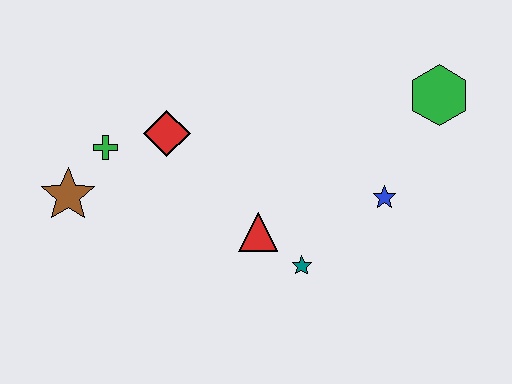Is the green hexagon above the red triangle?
Yes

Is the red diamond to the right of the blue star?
No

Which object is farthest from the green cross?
The green hexagon is farthest from the green cross.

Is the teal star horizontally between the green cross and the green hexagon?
Yes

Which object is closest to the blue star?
The teal star is closest to the blue star.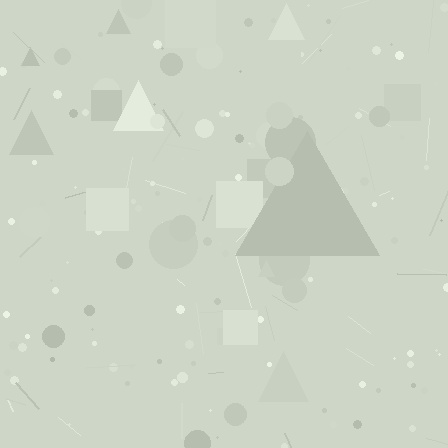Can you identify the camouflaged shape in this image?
The camouflaged shape is a triangle.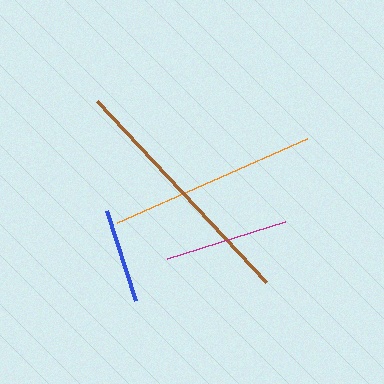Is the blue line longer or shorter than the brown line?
The brown line is longer than the blue line.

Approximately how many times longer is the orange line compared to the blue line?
The orange line is approximately 2.2 times the length of the blue line.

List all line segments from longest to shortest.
From longest to shortest: brown, orange, magenta, blue.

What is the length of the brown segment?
The brown segment is approximately 248 pixels long.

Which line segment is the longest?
The brown line is the longest at approximately 248 pixels.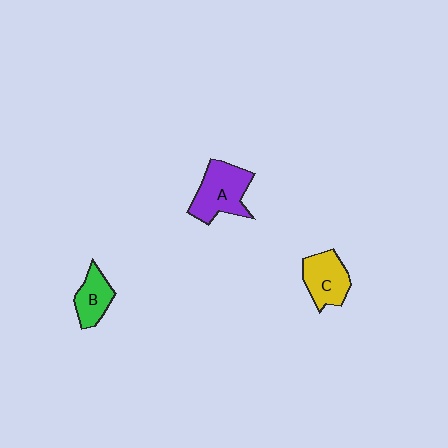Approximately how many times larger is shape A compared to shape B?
Approximately 1.6 times.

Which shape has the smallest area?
Shape B (green).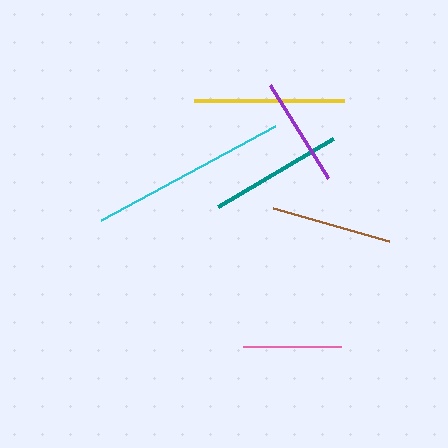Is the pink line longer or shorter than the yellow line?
The yellow line is longer than the pink line.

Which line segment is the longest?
The cyan line is the longest at approximately 197 pixels.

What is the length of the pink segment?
The pink segment is approximately 98 pixels long.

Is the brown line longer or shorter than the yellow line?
The yellow line is longer than the brown line.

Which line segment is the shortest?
The pink line is the shortest at approximately 98 pixels.